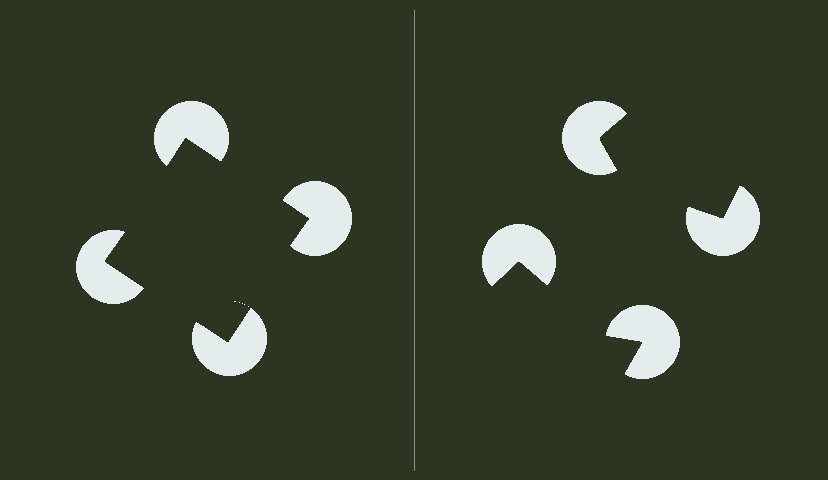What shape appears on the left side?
An illusory square.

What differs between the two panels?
The pac-man discs are positioned identically on both sides; only the wedge orientations differ. On the left they align to a square; on the right they are misaligned.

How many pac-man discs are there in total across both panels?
8 — 4 on each side.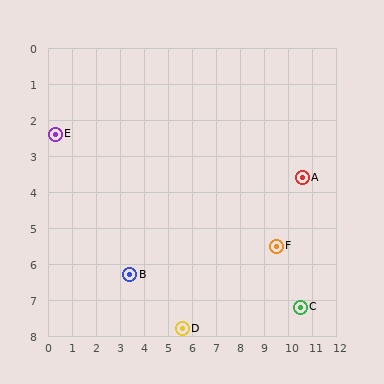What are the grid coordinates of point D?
Point D is at approximately (5.6, 7.8).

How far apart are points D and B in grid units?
Points D and B are about 2.7 grid units apart.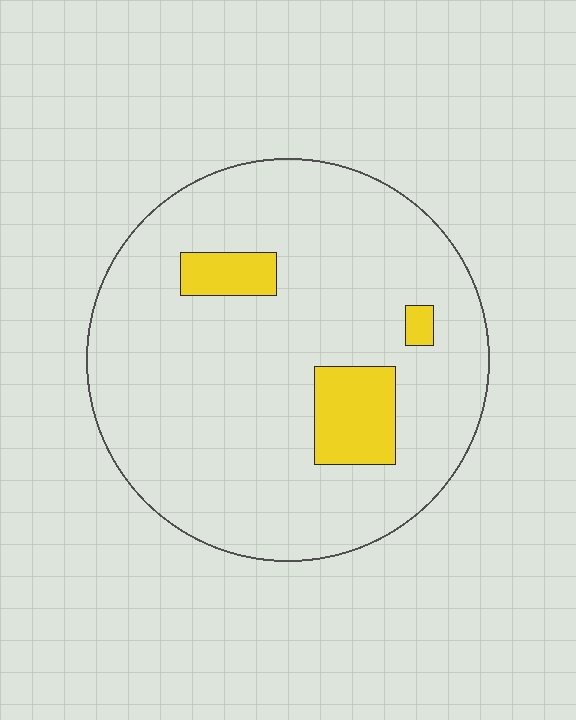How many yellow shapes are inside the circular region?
3.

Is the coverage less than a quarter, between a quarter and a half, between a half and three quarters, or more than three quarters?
Less than a quarter.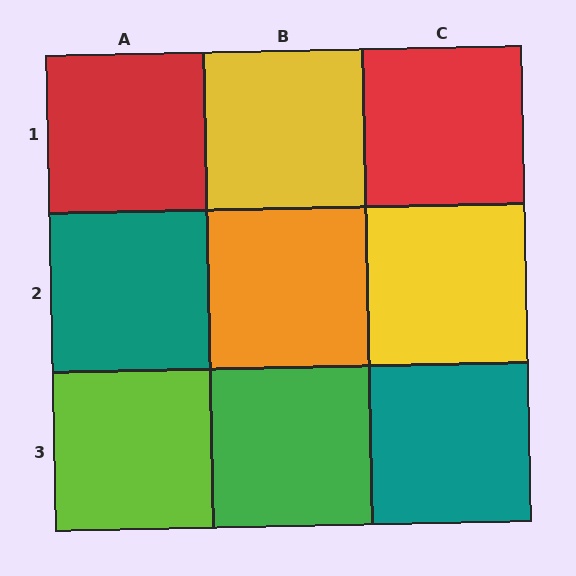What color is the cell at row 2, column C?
Yellow.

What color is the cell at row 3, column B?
Green.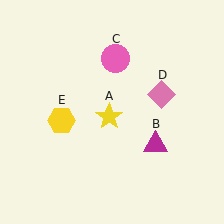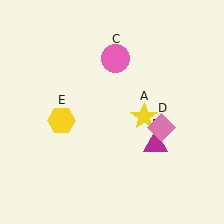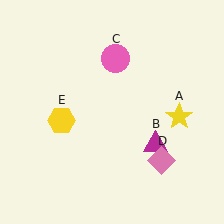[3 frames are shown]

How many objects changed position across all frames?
2 objects changed position: yellow star (object A), pink diamond (object D).